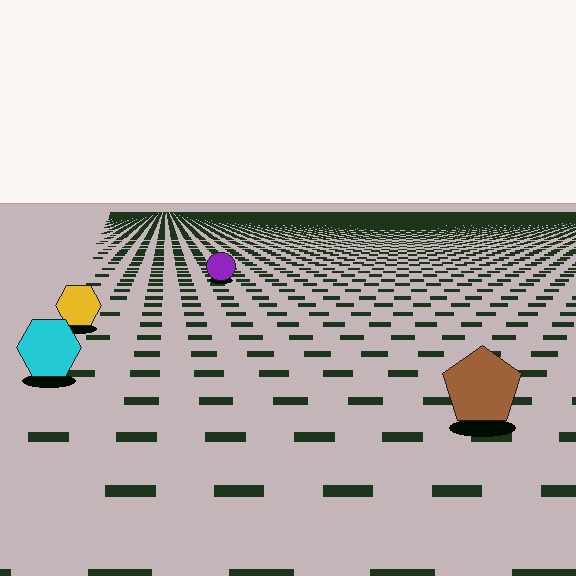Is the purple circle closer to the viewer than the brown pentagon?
No. The brown pentagon is closer — you can tell from the texture gradient: the ground texture is coarser near it.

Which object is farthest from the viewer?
The purple circle is farthest from the viewer. It appears smaller and the ground texture around it is denser.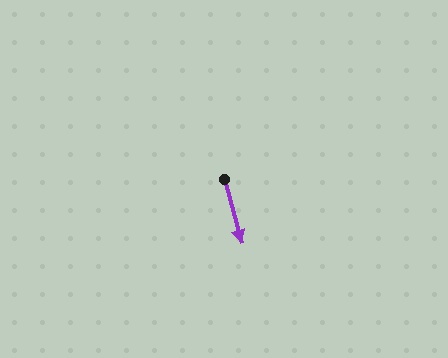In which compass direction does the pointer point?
South.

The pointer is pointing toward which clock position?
Roughly 5 o'clock.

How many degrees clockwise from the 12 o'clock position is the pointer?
Approximately 165 degrees.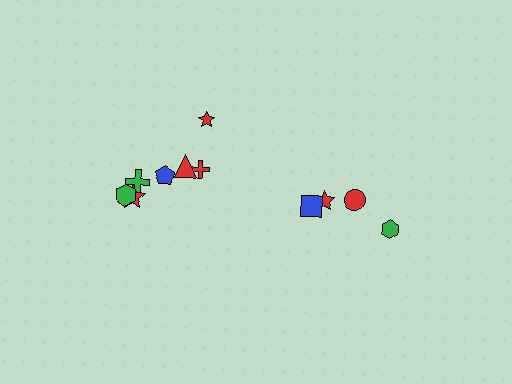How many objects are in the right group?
There are 4 objects.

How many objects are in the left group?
There are 7 objects.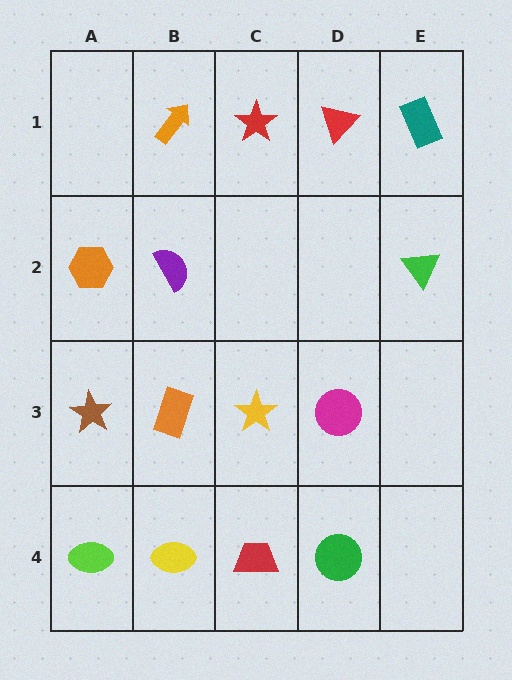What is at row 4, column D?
A green circle.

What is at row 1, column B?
An orange arrow.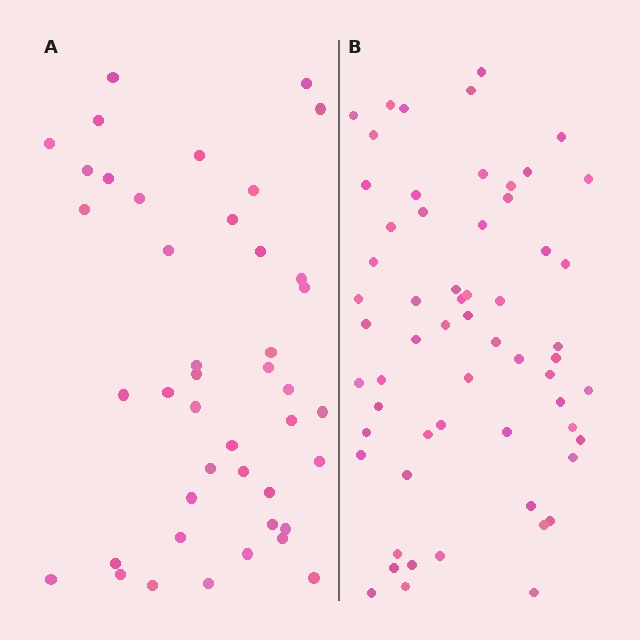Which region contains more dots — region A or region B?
Region B (the right region) has more dots.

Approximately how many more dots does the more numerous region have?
Region B has approximately 15 more dots than region A.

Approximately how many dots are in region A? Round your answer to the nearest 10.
About 40 dots. (The exact count is 43, which rounds to 40.)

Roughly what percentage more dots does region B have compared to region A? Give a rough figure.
About 40% more.